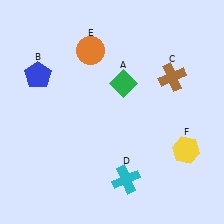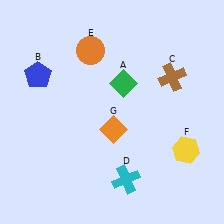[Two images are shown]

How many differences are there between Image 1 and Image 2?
There is 1 difference between the two images.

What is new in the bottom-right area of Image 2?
An orange diamond (G) was added in the bottom-right area of Image 2.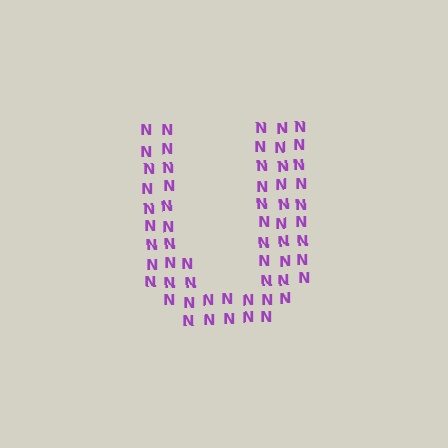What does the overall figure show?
The overall figure shows the letter U.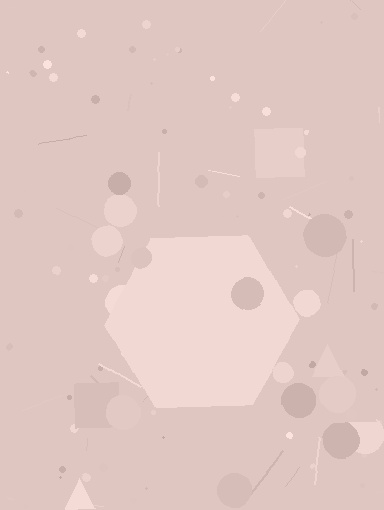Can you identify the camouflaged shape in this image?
The camouflaged shape is a hexagon.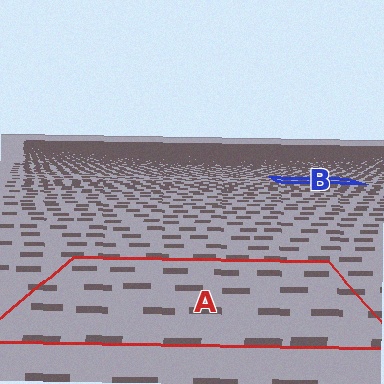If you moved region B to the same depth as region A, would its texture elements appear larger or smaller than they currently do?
They would appear larger. At a closer depth, the same texture elements are projected at a bigger on-screen size.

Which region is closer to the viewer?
Region A is closer. The texture elements there are larger and more spread out.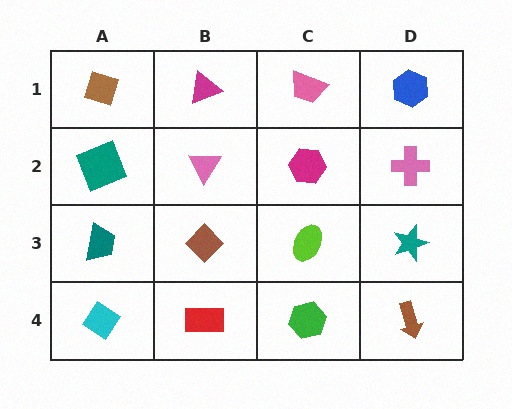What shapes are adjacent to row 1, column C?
A magenta hexagon (row 2, column C), a magenta triangle (row 1, column B), a blue hexagon (row 1, column D).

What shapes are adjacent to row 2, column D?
A blue hexagon (row 1, column D), a teal star (row 3, column D), a magenta hexagon (row 2, column C).